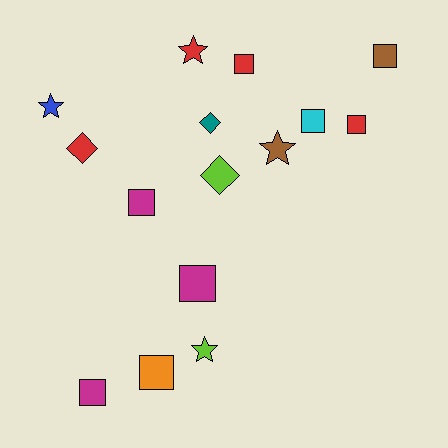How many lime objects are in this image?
There are 2 lime objects.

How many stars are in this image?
There are 4 stars.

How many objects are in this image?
There are 15 objects.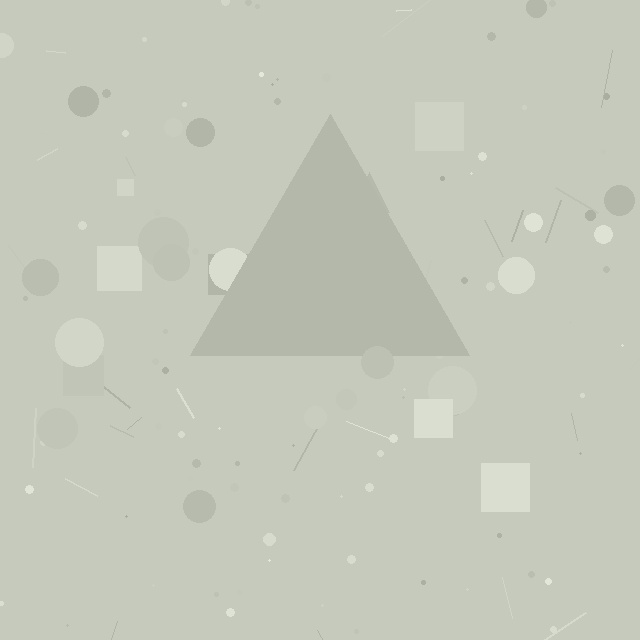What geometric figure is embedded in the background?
A triangle is embedded in the background.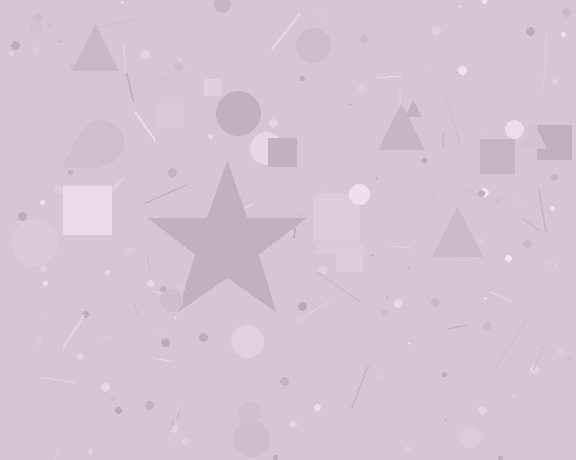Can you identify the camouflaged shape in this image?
The camouflaged shape is a star.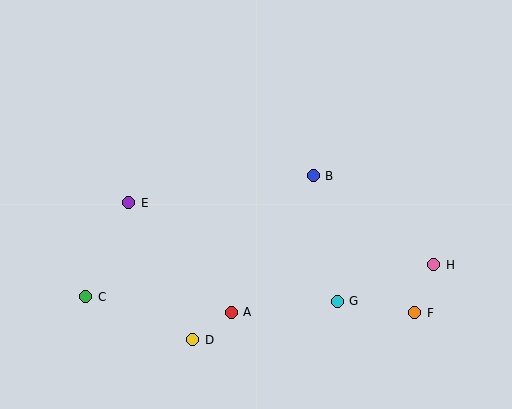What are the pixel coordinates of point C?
Point C is at (86, 297).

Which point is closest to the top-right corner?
Point B is closest to the top-right corner.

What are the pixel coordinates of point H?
Point H is at (434, 265).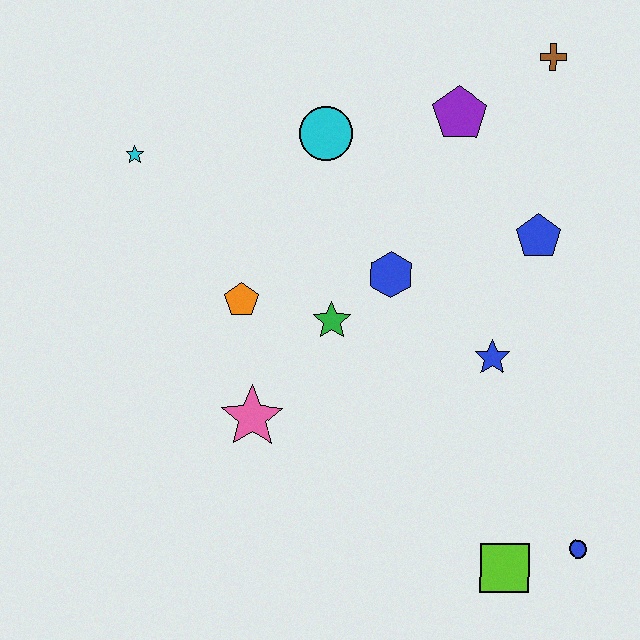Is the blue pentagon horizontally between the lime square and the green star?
No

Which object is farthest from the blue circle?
The cyan star is farthest from the blue circle.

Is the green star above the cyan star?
No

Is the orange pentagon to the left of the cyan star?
No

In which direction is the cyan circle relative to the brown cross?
The cyan circle is to the left of the brown cross.